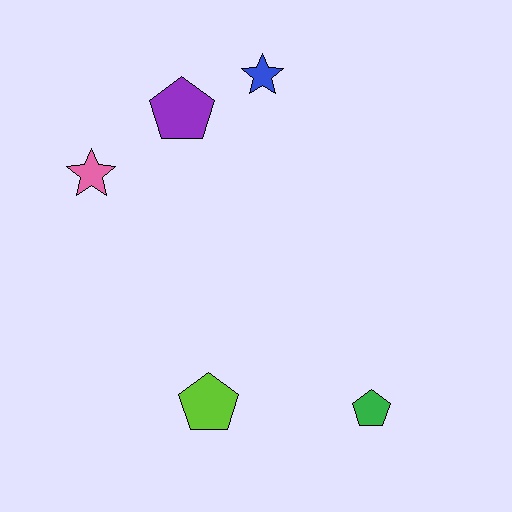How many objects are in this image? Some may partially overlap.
There are 5 objects.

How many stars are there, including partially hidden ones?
There are 2 stars.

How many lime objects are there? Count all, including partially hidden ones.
There is 1 lime object.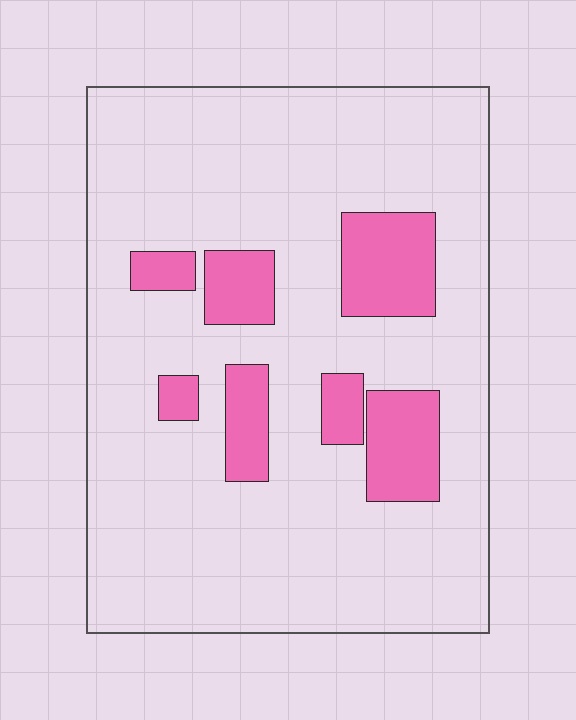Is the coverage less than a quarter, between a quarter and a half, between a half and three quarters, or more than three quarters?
Less than a quarter.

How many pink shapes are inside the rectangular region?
7.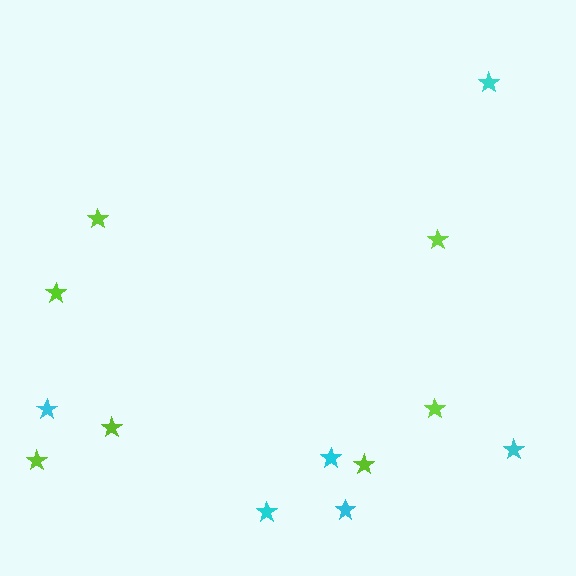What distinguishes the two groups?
There are 2 groups: one group of lime stars (7) and one group of cyan stars (6).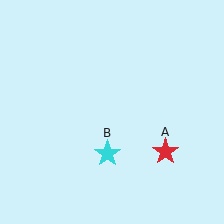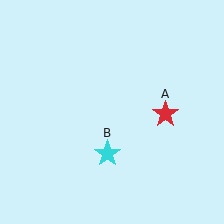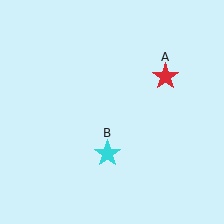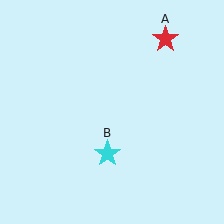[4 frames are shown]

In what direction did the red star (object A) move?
The red star (object A) moved up.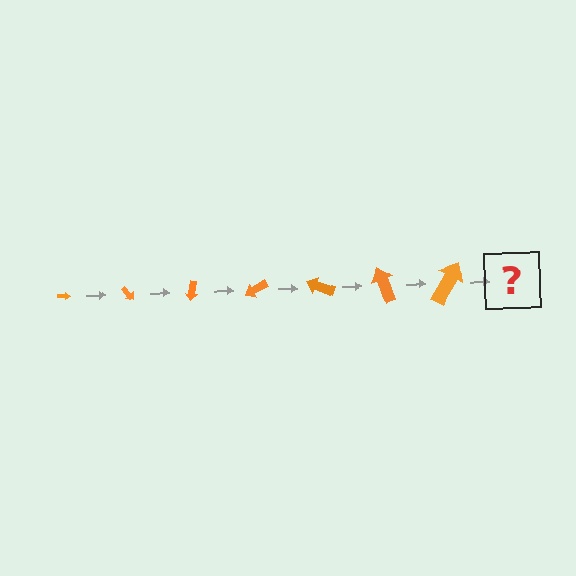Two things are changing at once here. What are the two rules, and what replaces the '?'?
The two rules are that the arrow grows larger each step and it rotates 50 degrees each step. The '?' should be an arrow, larger than the previous one and rotated 350 degrees from the start.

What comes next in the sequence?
The next element should be an arrow, larger than the previous one and rotated 350 degrees from the start.